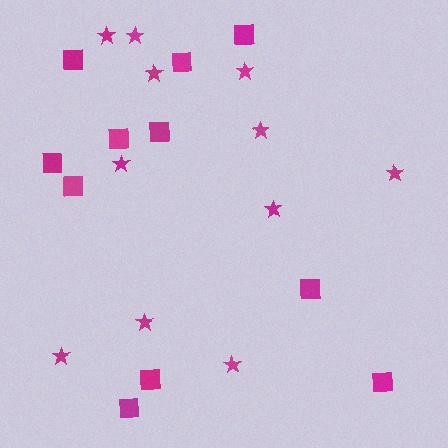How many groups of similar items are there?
There are 2 groups: one group of stars (11) and one group of squares (11).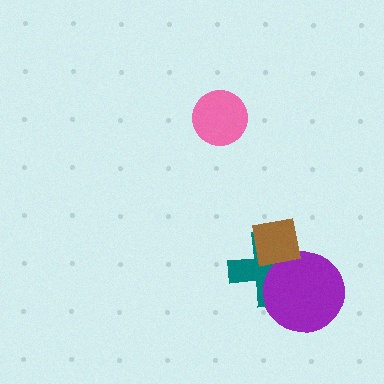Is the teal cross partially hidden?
Yes, it is partially covered by another shape.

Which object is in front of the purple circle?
The brown square is in front of the purple circle.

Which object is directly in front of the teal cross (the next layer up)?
The purple circle is directly in front of the teal cross.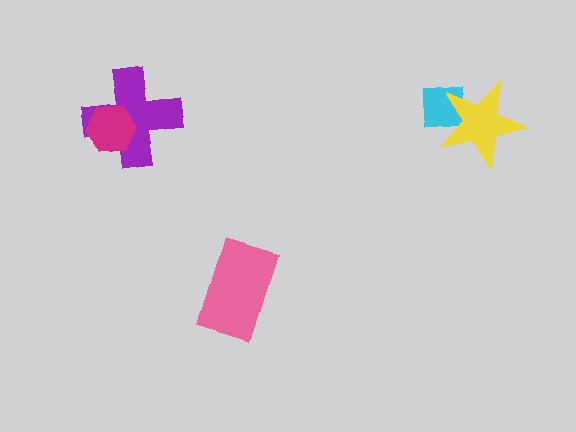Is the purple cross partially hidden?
Yes, it is partially covered by another shape.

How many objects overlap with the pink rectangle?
0 objects overlap with the pink rectangle.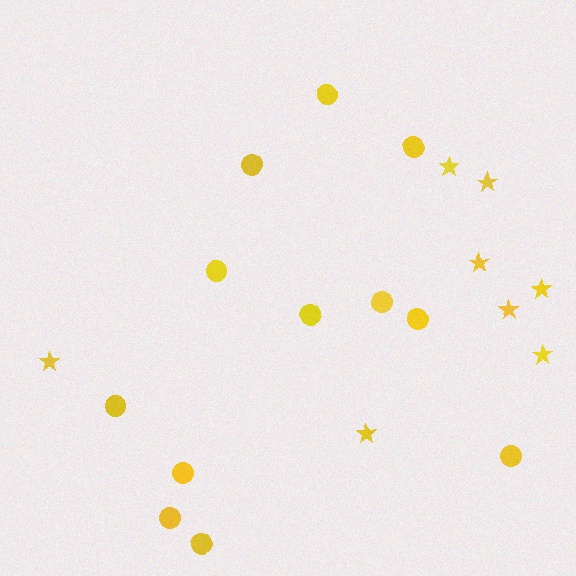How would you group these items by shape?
There are 2 groups: one group of circles (12) and one group of stars (8).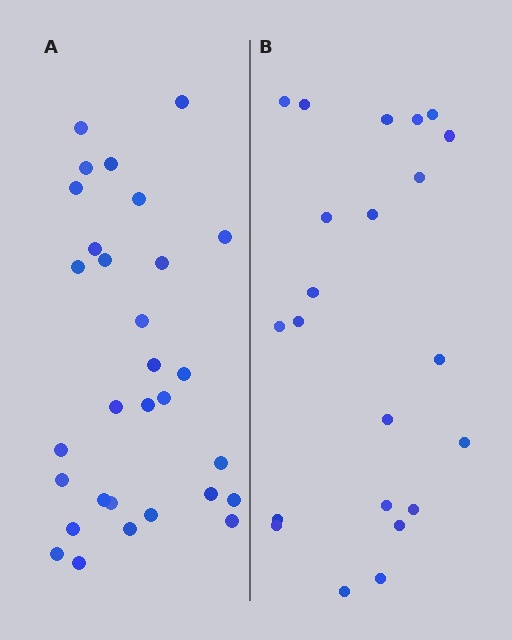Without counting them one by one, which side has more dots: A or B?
Region A (the left region) has more dots.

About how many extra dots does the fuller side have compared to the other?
Region A has roughly 8 or so more dots than region B.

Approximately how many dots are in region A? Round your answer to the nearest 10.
About 30 dots.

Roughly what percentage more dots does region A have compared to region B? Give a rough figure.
About 35% more.